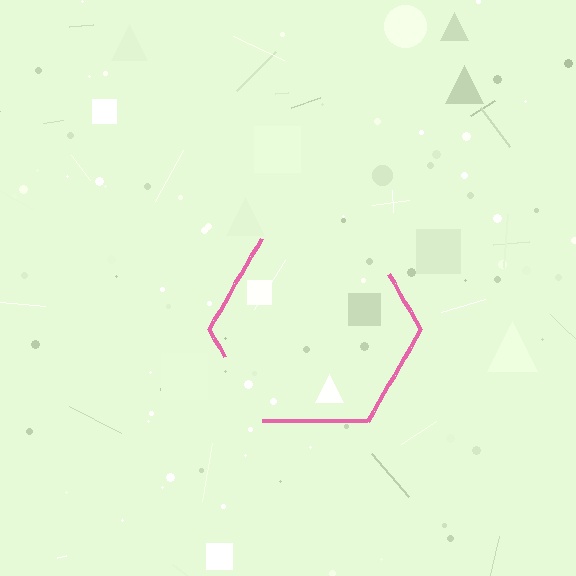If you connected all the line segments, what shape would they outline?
They would outline a hexagon.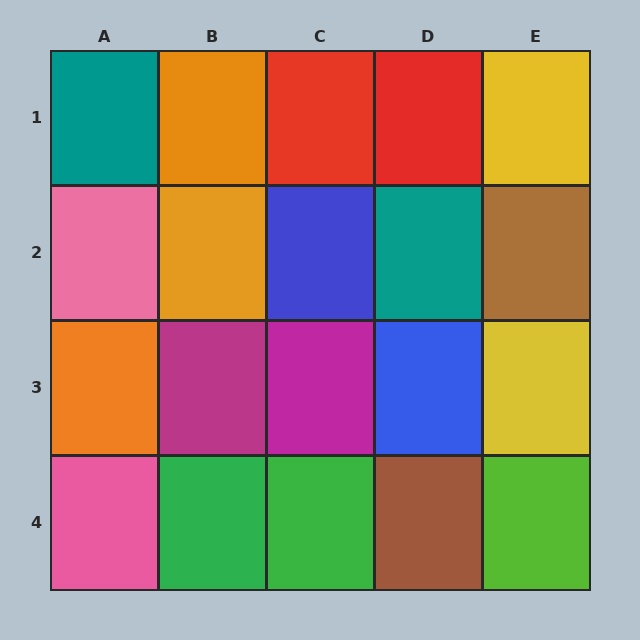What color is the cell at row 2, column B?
Orange.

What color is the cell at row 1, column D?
Red.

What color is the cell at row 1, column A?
Teal.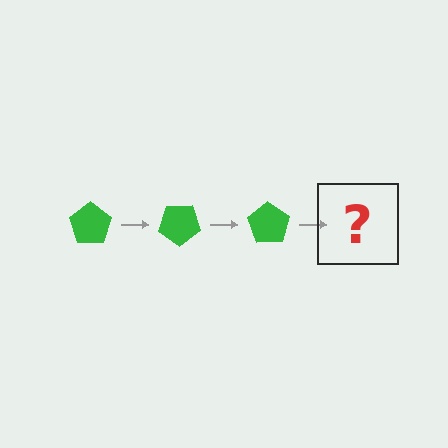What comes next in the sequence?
The next element should be a green pentagon rotated 105 degrees.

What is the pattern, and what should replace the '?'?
The pattern is that the pentagon rotates 35 degrees each step. The '?' should be a green pentagon rotated 105 degrees.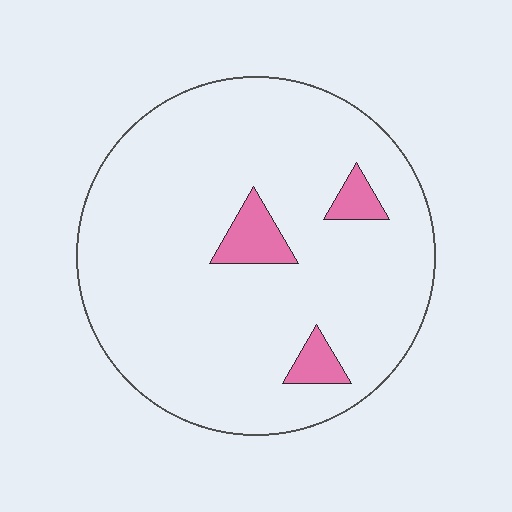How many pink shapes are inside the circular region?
3.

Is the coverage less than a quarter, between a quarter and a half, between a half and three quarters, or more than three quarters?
Less than a quarter.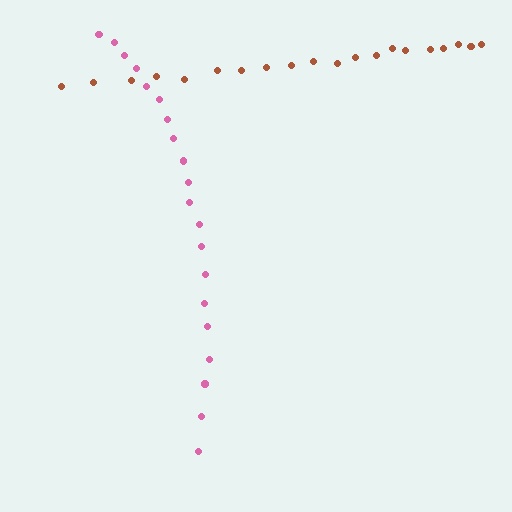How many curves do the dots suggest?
There are 2 distinct paths.